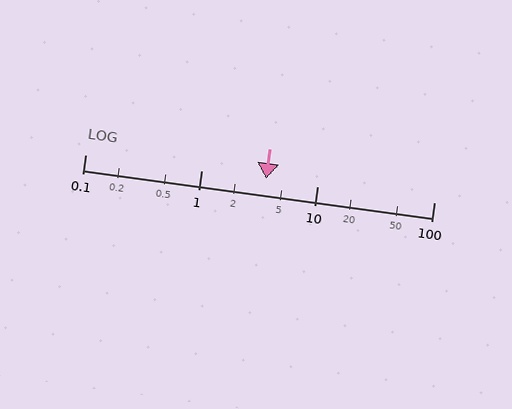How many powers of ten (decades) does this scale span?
The scale spans 3 decades, from 0.1 to 100.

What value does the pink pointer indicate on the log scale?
The pointer indicates approximately 3.6.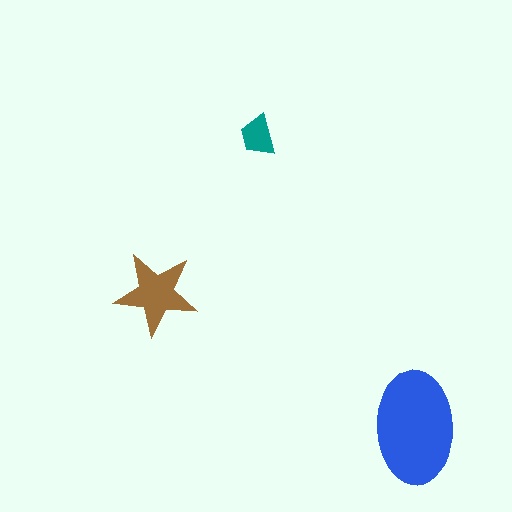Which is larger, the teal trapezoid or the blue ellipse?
The blue ellipse.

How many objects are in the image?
There are 3 objects in the image.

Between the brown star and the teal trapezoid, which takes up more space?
The brown star.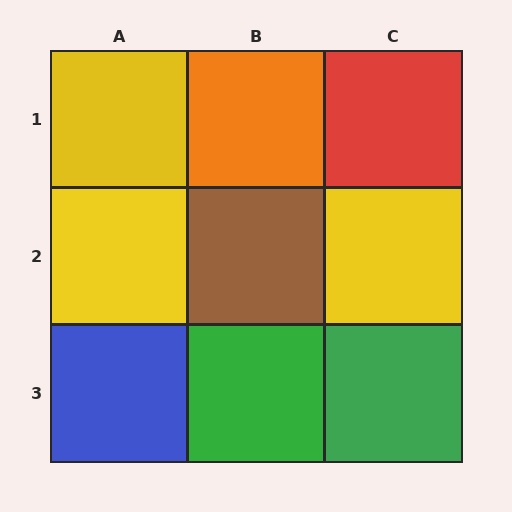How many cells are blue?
1 cell is blue.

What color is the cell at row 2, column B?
Brown.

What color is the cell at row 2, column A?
Yellow.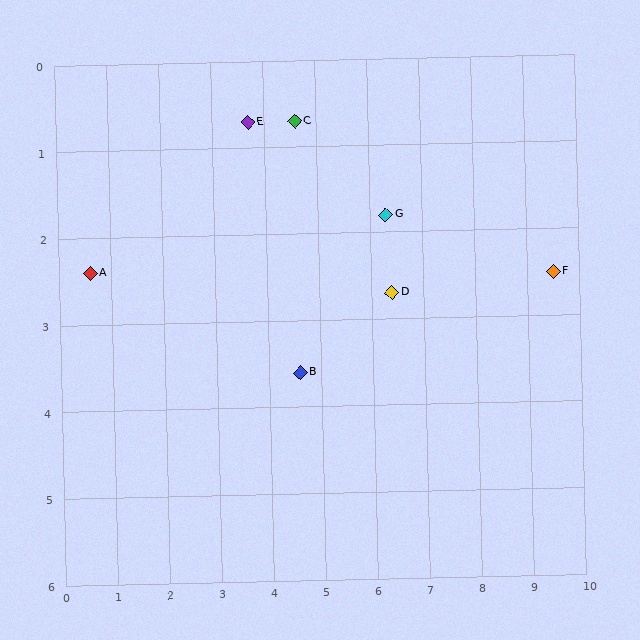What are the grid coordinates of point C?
Point C is at approximately (4.6, 0.7).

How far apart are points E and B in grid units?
Points E and B are about 3.0 grid units apart.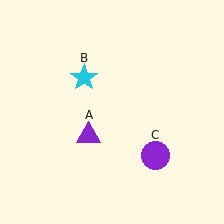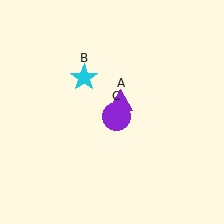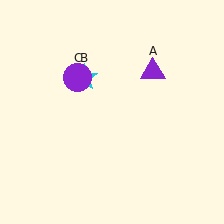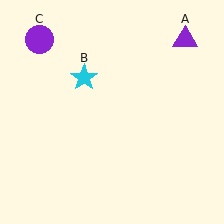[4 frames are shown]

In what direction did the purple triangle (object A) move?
The purple triangle (object A) moved up and to the right.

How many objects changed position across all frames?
2 objects changed position: purple triangle (object A), purple circle (object C).